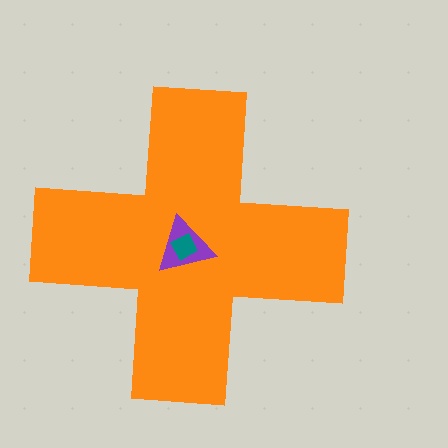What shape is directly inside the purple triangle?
The teal diamond.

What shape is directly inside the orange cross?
The purple triangle.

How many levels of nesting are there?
3.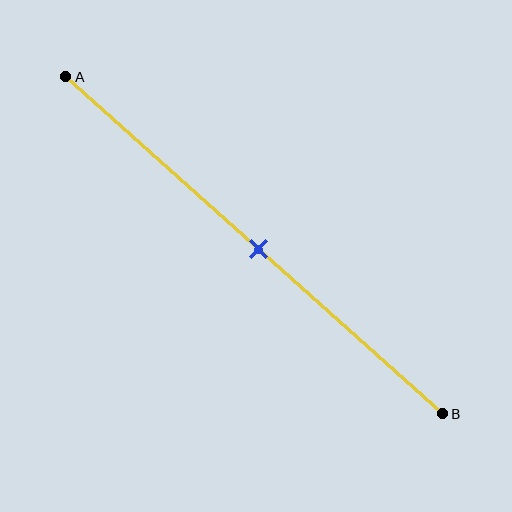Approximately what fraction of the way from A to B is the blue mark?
The blue mark is approximately 50% of the way from A to B.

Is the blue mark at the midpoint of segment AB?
Yes, the mark is approximately at the midpoint.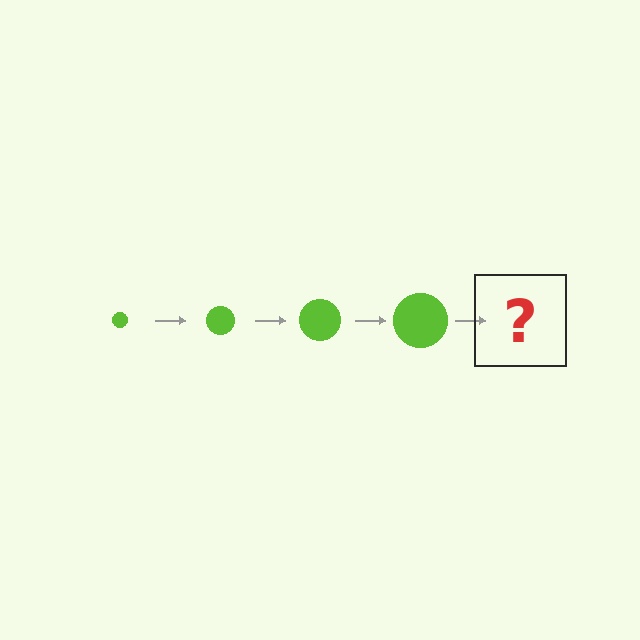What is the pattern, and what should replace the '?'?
The pattern is that the circle gets progressively larger each step. The '?' should be a lime circle, larger than the previous one.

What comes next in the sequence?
The next element should be a lime circle, larger than the previous one.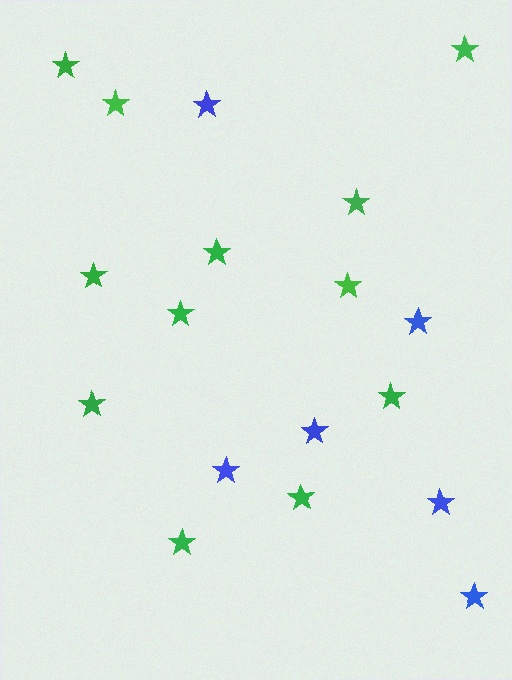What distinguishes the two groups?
There are 2 groups: one group of blue stars (6) and one group of green stars (12).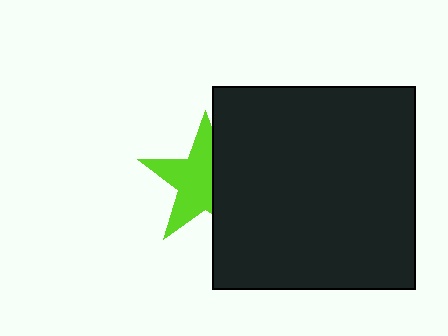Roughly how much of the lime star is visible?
About half of it is visible (roughly 59%).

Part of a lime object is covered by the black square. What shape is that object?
It is a star.